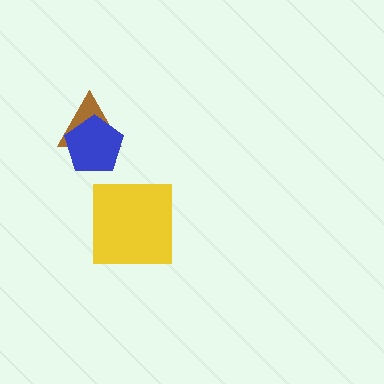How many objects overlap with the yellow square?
0 objects overlap with the yellow square.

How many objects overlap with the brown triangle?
1 object overlaps with the brown triangle.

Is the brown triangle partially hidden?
Yes, it is partially covered by another shape.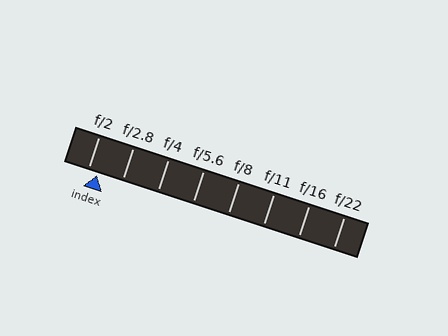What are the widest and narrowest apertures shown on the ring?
The widest aperture shown is f/2 and the narrowest is f/22.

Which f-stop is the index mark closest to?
The index mark is closest to f/2.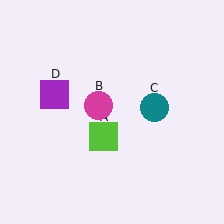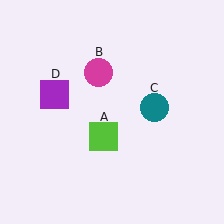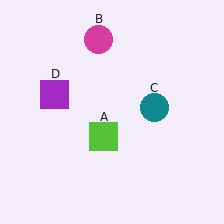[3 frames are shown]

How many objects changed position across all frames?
1 object changed position: magenta circle (object B).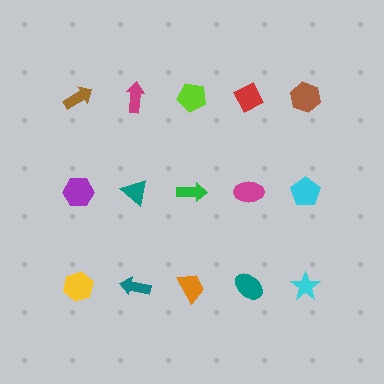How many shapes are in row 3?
5 shapes.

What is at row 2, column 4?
A magenta ellipse.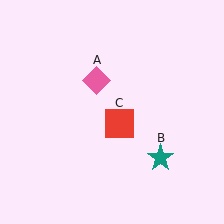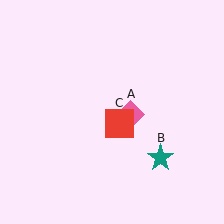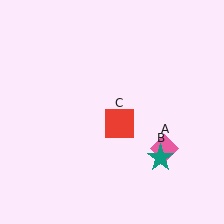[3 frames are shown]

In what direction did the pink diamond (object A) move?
The pink diamond (object A) moved down and to the right.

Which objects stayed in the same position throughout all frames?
Teal star (object B) and red square (object C) remained stationary.